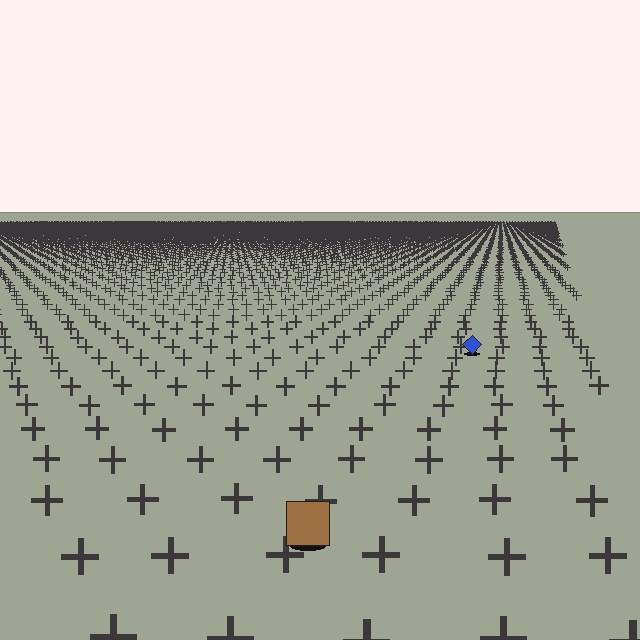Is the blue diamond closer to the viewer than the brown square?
No. The brown square is closer — you can tell from the texture gradient: the ground texture is coarser near it.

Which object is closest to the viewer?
The brown square is closest. The texture marks near it are larger and more spread out.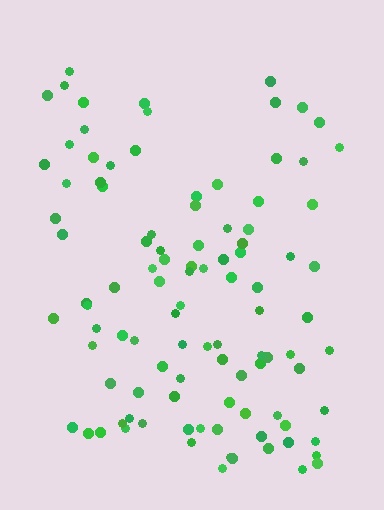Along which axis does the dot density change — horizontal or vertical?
Vertical.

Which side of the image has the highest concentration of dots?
The bottom.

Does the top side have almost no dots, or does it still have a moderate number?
Still a moderate number, just noticeably fewer than the bottom.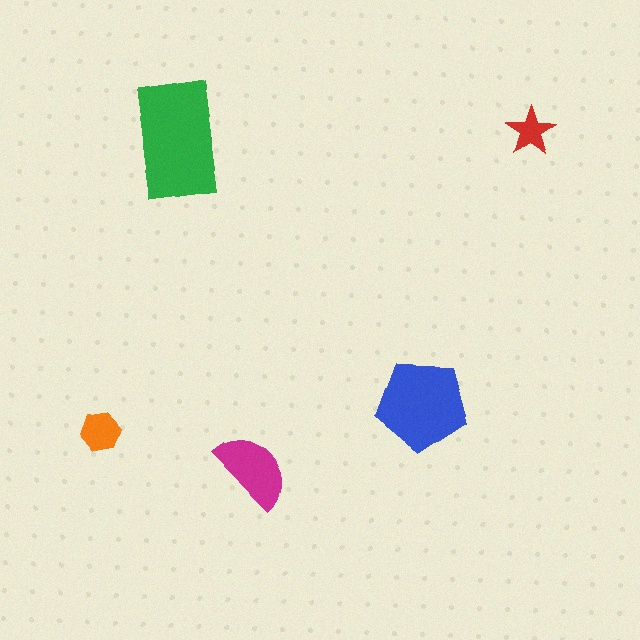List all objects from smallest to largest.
The red star, the orange hexagon, the magenta semicircle, the blue pentagon, the green rectangle.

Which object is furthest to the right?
The red star is rightmost.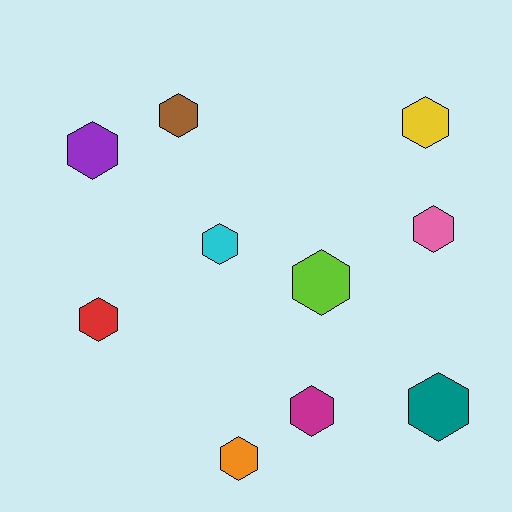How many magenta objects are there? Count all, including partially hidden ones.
There is 1 magenta object.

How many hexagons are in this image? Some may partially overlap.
There are 10 hexagons.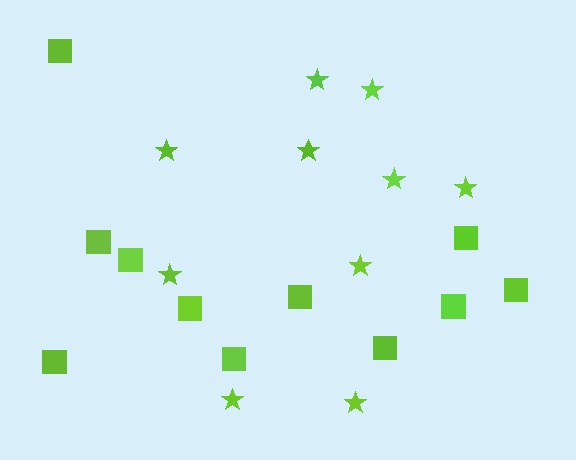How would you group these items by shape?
There are 2 groups: one group of stars (10) and one group of squares (11).